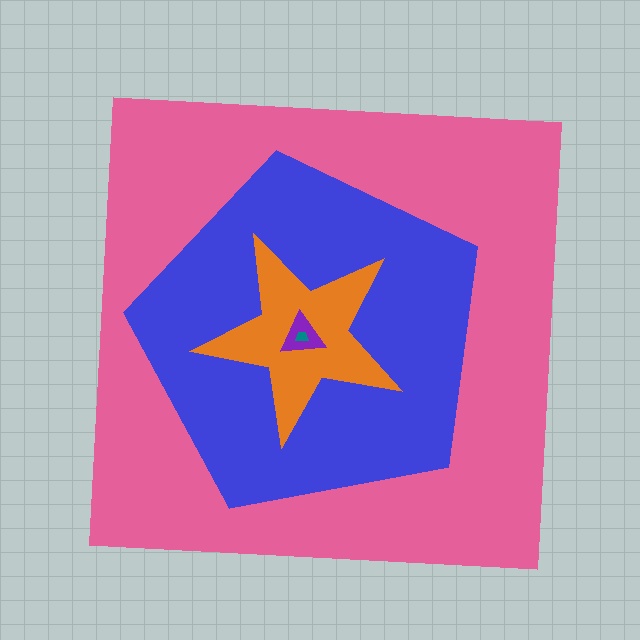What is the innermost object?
The teal trapezoid.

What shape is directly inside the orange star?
The purple triangle.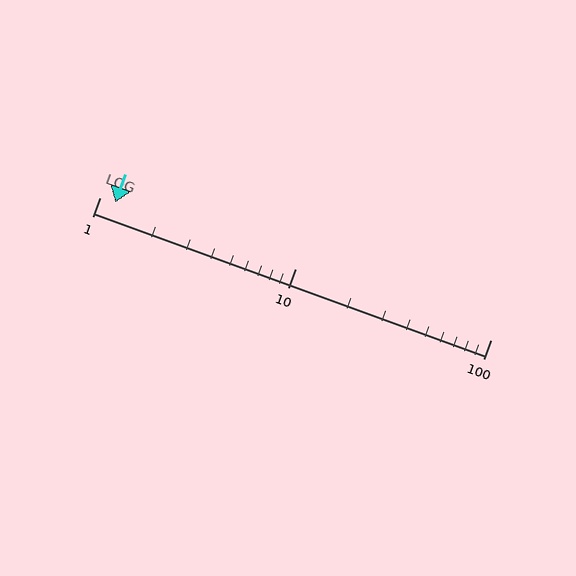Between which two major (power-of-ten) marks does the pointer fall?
The pointer is between 1 and 10.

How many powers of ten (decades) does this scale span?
The scale spans 2 decades, from 1 to 100.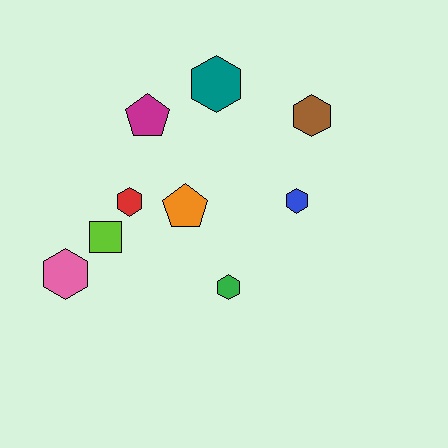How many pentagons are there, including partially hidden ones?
There are 2 pentagons.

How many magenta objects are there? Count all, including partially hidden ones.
There is 1 magenta object.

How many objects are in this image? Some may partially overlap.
There are 9 objects.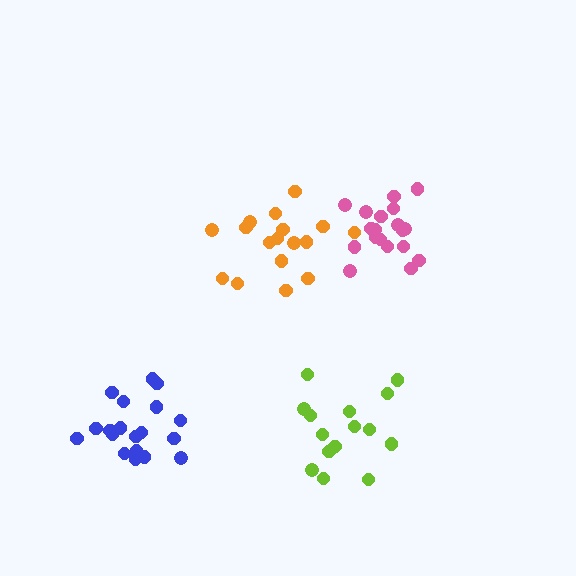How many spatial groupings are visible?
There are 4 spatial groupings.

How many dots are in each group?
Group 1: 19 dots, Group 2: 15 dots, Group 3: 17 dots, Group 4: 19 dots (70 total).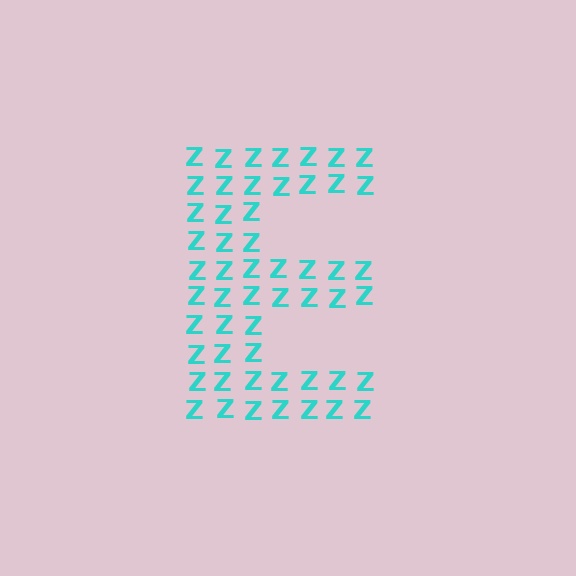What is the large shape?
The large shape is the letter E.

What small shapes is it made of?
It is made of small letter Z's.